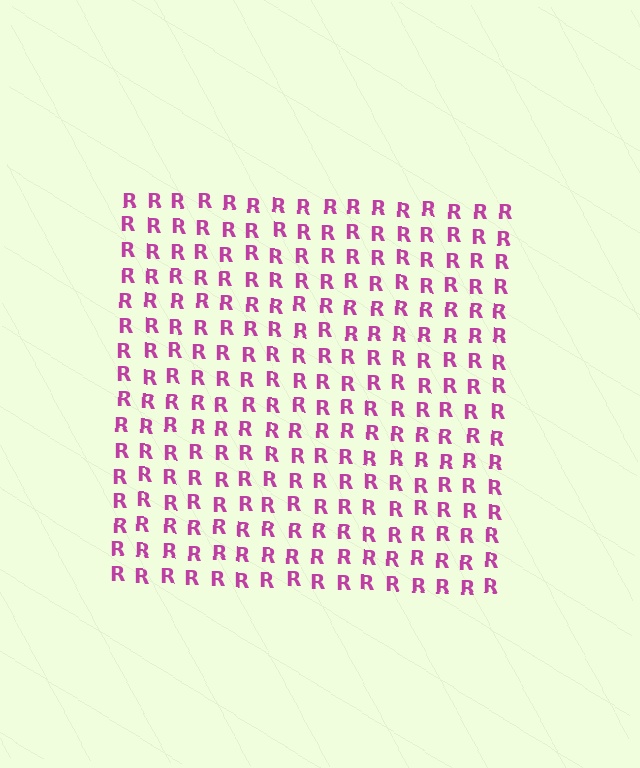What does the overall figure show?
The overall figure shows a square.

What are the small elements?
The small elements are letter R's.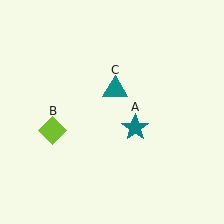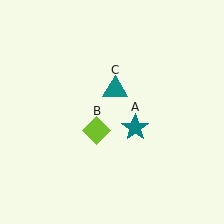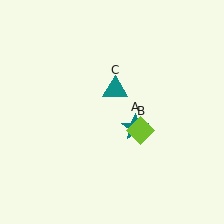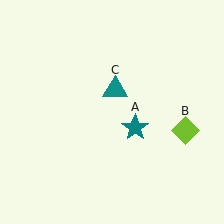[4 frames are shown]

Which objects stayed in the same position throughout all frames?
Teal star (object A) and teal triangle (object C) remained stationary.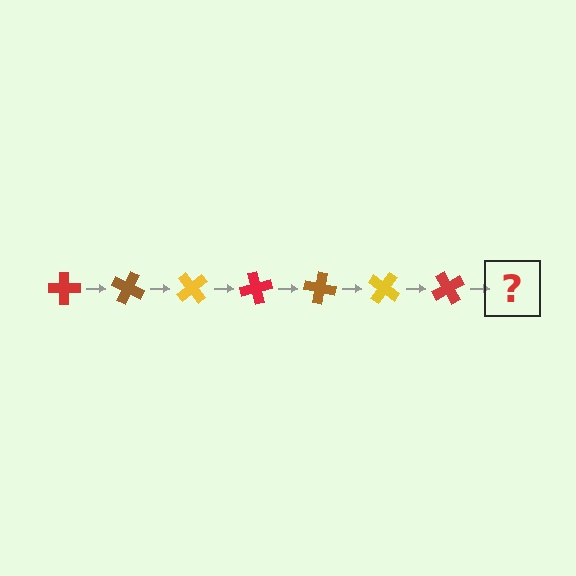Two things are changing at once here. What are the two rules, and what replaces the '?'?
The two rules are that it rotates 25 degrees each step and the color cycles through red, brown, and yellow. The '?' should be a brown cross, rotated 175 degrees from the start.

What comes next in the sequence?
The next element should be a brown cross, rotated 175 degrees from the start.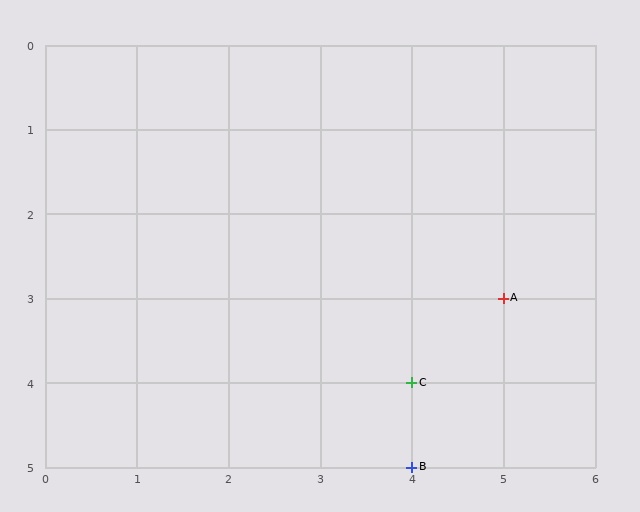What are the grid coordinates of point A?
Point A is at grid coordinates (5, 3).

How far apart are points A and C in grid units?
Points A and C are 1 column and 1 row apart (about 1.4 grid units diagonally).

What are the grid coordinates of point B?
Point B is at grid coordinates (4, 5).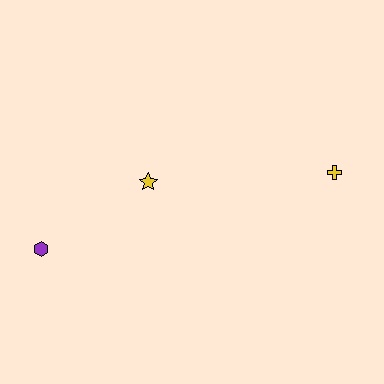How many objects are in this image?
There are 3 objects.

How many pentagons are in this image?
There are no pentagons.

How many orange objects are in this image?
There are no orange objects.